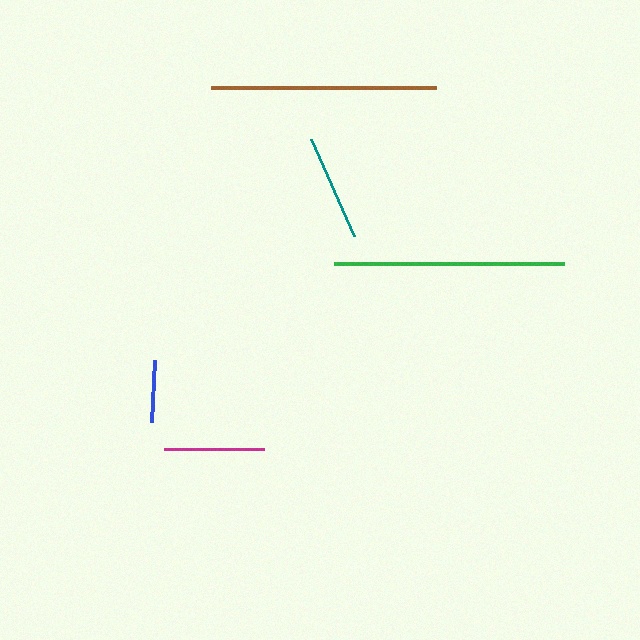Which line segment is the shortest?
The blue line is the shortest at approximately 63 pixels.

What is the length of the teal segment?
The teal segment is approximately 106 pixels long.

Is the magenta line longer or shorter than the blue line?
The magenta line is longer than the blue line.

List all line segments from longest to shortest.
From longest to shortest: green, brown, teal, magenta, blue.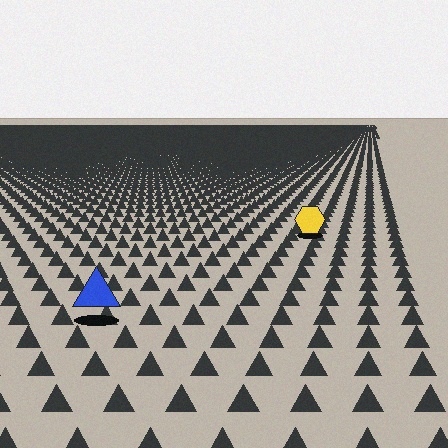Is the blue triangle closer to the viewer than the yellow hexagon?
Yes. The blue triangle is closer — you can tell from the texture gradient: the ground texture is coarser near it.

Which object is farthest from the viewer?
The yellow hexagon is farthest from the viewer. It appears smaller and the ground texture around it is denser.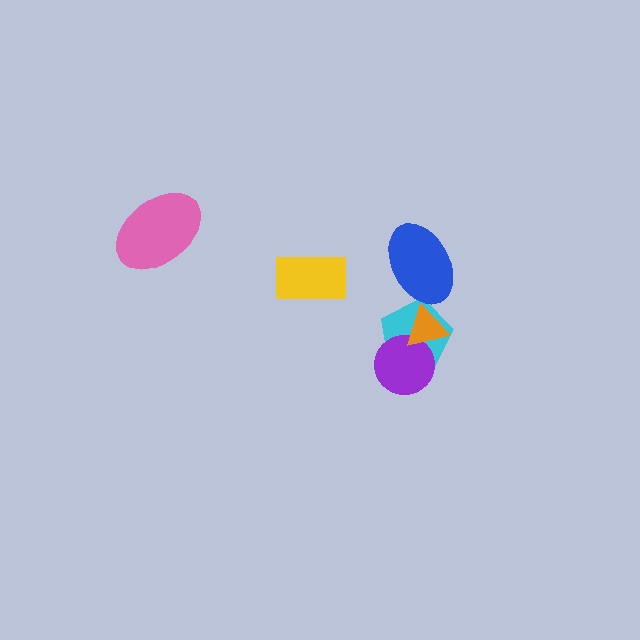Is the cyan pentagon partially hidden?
Yes, it is partially covered by another shape.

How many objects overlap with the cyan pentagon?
3 objects overlap with the cyan pentagon.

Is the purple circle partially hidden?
Yes, it is partially covered by another shape.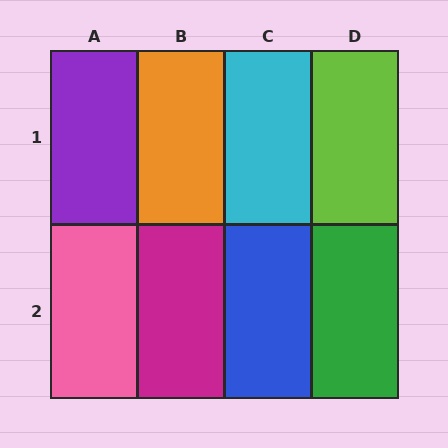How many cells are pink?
1 cell is pink.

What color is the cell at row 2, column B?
Magenta.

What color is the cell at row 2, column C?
Blue.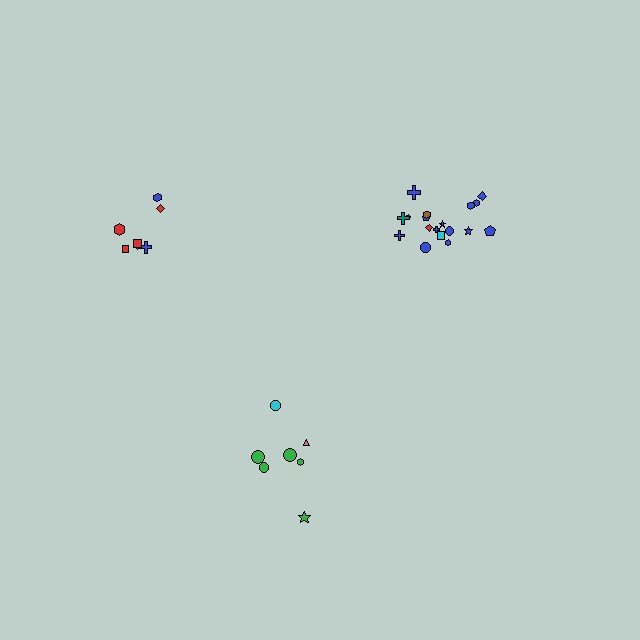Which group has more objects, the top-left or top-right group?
The top-right group.